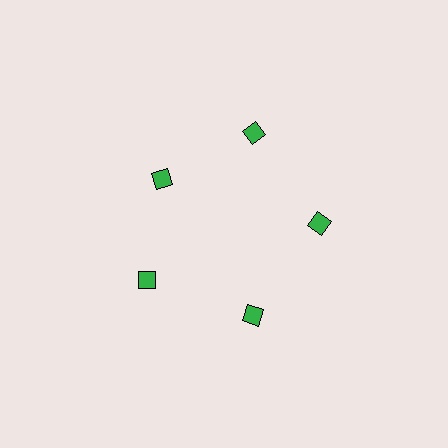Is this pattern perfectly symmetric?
No. The 5 green diamonds are arranged in a ring, but one element near the 10 o'clock position is pulled inward toward the center, breaking the 5-fold rotational symmetry.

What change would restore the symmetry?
The symmetry would be restored by moving it outward, back onto the ring so that all 5 diamonds sit at equal angles and equal distance from the center.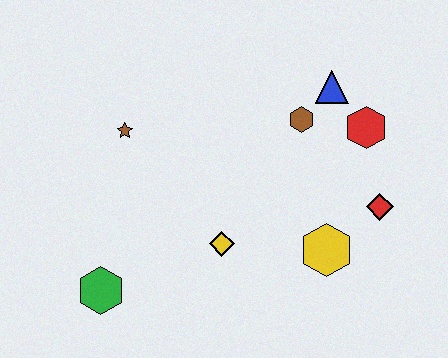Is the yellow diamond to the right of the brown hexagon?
No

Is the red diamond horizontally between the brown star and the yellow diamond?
No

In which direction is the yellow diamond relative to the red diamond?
The yellow diamond is to the left of the red diamond.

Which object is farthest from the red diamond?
The green hexagon is farthest from the red diamond.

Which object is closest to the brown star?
The yellow diamond is closest to the brown star.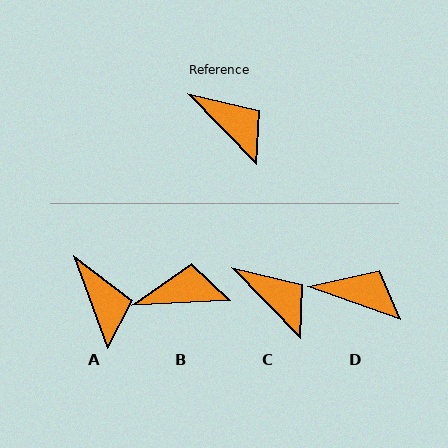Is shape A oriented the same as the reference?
No, it is off by about 24 degrees.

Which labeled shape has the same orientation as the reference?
C.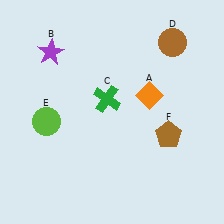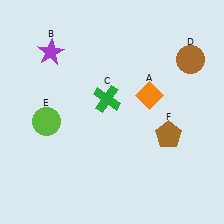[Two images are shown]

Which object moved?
The brown circle (D) moved right.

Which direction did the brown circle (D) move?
The brown circle (D) moved right.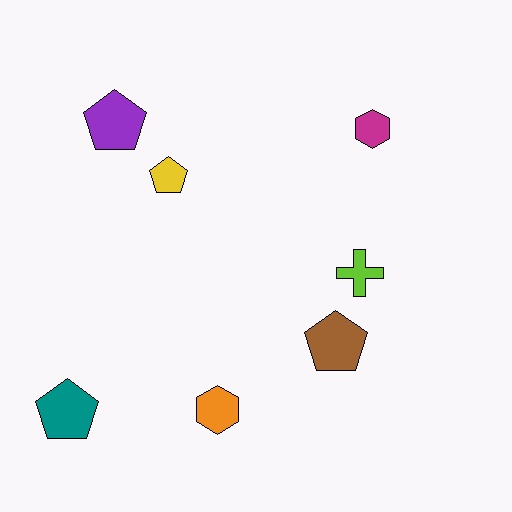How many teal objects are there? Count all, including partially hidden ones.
There is 1 teal object.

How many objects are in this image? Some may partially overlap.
There are 7 objects.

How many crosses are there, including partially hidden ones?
There is 1 cross.